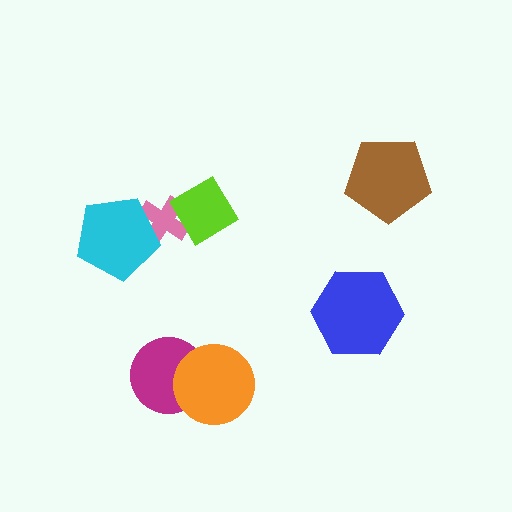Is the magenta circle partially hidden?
Yes, it is partially covered by another shape.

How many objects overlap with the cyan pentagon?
1 object overlaps with the cyan pentagon.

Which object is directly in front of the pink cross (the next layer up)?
The lime diamond is directly in front of the pink cross.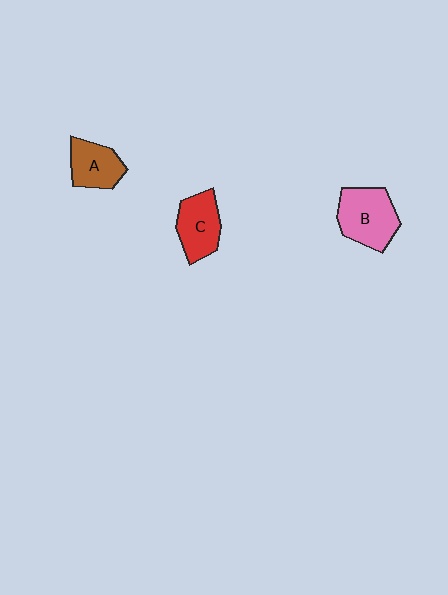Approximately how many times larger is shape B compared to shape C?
Approximately 1.3 times.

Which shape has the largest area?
Shape B (pink).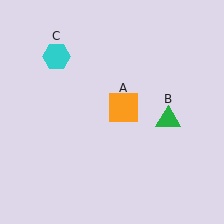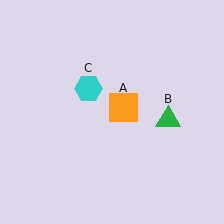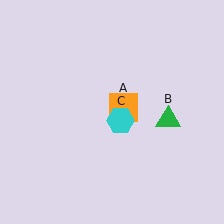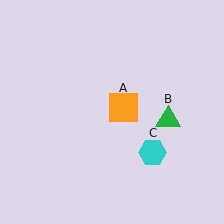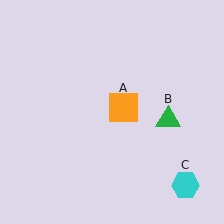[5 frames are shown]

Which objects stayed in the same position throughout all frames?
Orange square (object A) and green triangle (object B) remained stationary.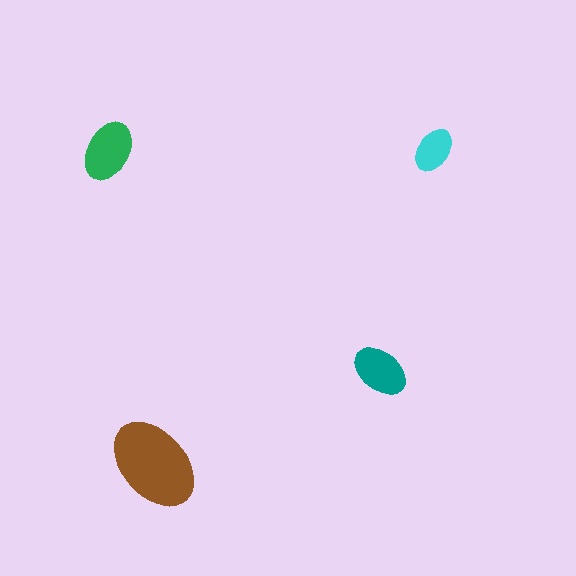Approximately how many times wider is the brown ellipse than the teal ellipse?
About 1.5 times wider.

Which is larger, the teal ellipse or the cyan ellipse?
The teal one.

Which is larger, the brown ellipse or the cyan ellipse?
The brown one.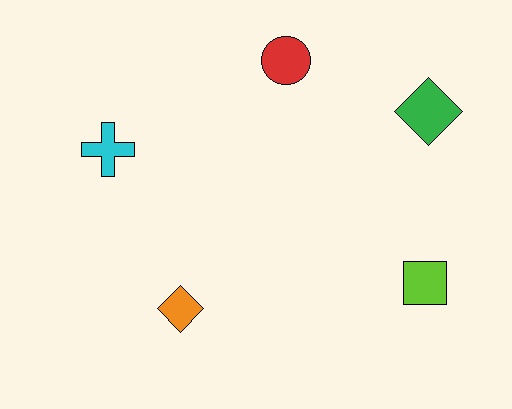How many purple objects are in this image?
There are no purple objects.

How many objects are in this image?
There are 5 objects.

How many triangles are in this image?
There are no triangles.